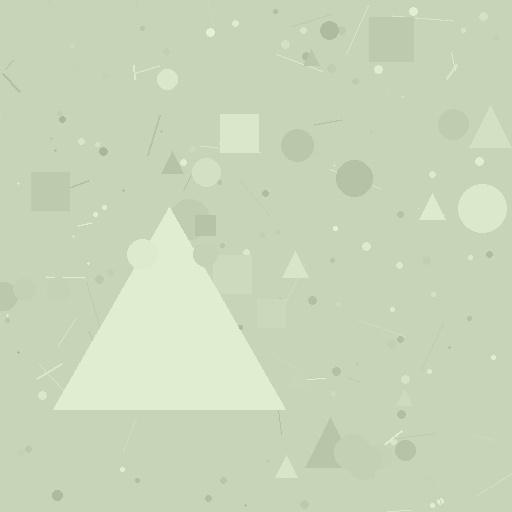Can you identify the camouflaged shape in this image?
The camouflaged shape is a triangle.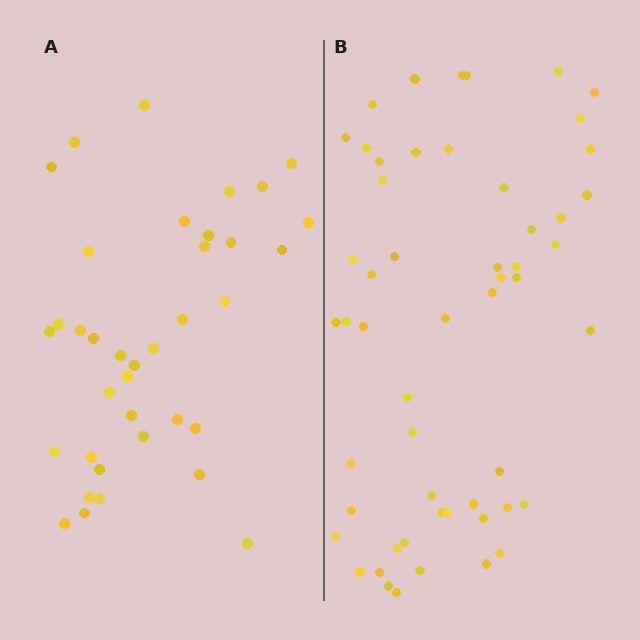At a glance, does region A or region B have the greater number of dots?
Region B (the right region) has more dots.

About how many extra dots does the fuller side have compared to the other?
Region B has approximately 15 more dots than region A.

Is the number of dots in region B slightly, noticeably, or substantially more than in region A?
Region B has substantially more. The ratio is roughly 1.5 to 1.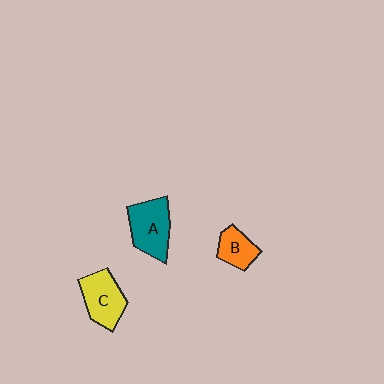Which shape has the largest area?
Shape A (teal).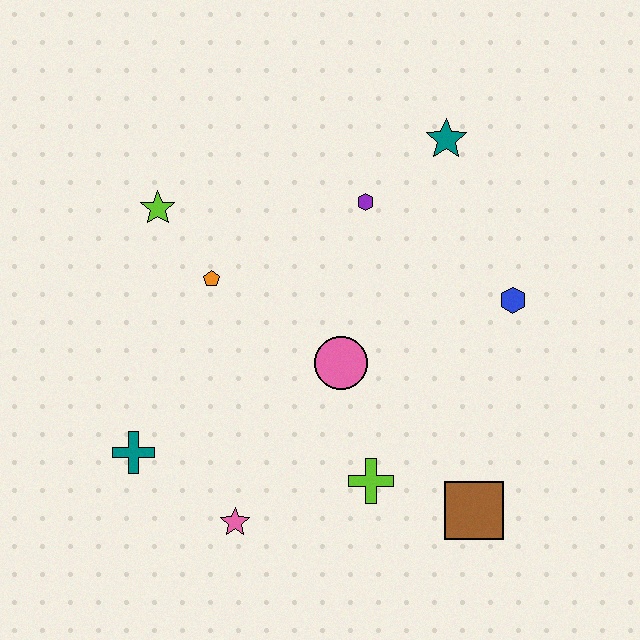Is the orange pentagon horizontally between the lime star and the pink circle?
Yes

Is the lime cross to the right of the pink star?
Yes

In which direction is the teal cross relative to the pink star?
The teal cross is to the left of the pink star.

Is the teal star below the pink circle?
No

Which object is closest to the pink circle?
The lime cross is closest to the pink circle.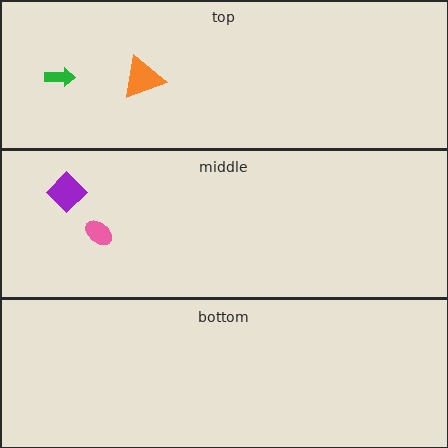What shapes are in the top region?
The green arrow, the orange triangle.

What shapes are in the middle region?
The purple diamond, the pink ellipse.